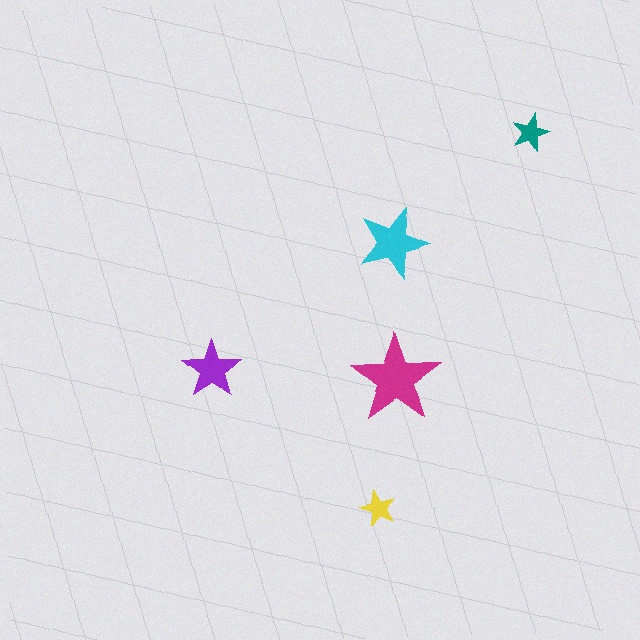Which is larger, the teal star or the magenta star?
The magenta one.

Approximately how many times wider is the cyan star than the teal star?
About 2 times wider.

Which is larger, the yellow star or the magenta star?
The magenta one.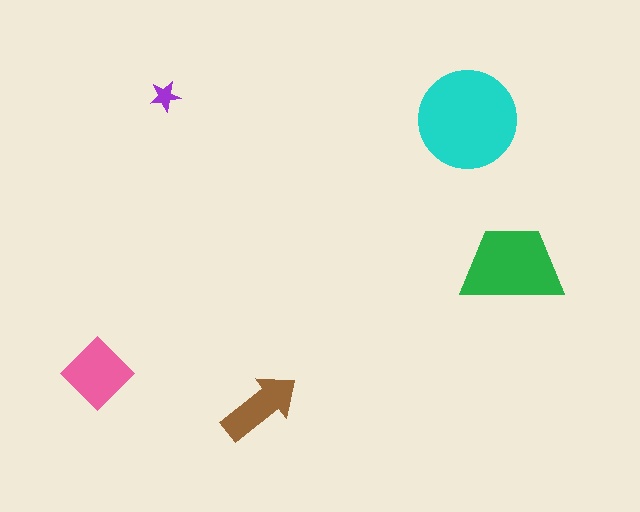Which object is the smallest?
The purple star.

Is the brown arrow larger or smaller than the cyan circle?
Smaller.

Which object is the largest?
The cyan circle.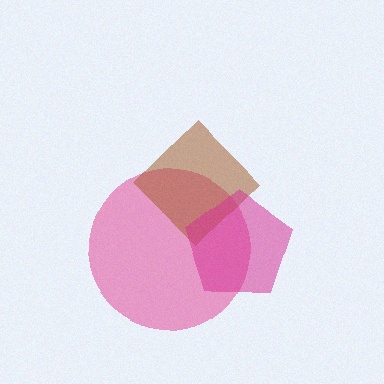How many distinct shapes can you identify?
There are 3 distinct shapes: a pink circle, a brown diamond, a magenta pentagon.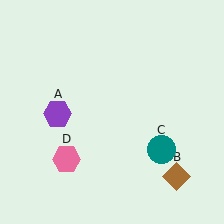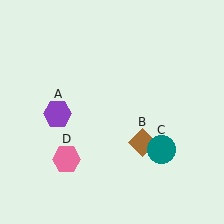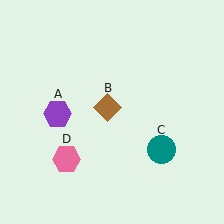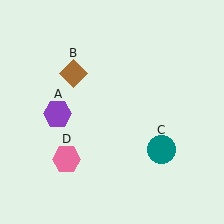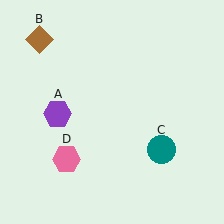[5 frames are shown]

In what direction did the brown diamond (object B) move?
The brown diamond (object B) moved up and to the left.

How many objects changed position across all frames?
1 object changed position: brown diamond (object B).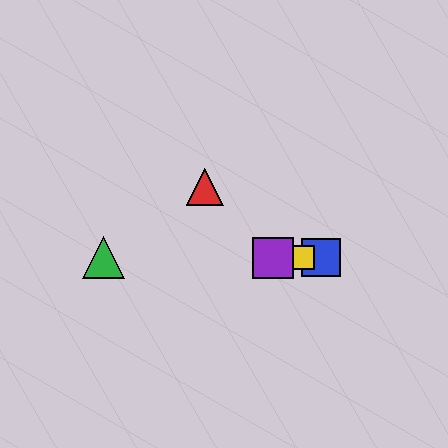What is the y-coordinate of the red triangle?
The red triangle is at y≈187.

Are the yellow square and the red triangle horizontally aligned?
No, the yellow square is at y≈258 and the red triangle is at y≈187.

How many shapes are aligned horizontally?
4 shapes (the blue square, the green triangle, the yellow square, the purple square) are aligned horizontally.